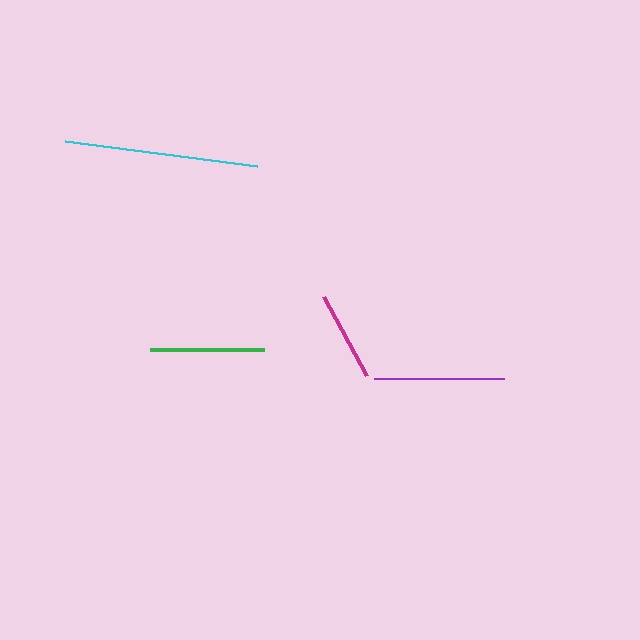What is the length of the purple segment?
The purple segment is approximately 130 pixels long.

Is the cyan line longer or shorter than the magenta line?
The cyan line is longer than the magenta line.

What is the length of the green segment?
The green segment is approximately 114 pixels long.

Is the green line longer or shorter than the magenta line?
The green line is longer than the magenta line.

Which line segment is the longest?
The cyan line is the longest at approximately 194 pixels.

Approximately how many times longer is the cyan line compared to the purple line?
The cyan line is approximately 1.5 times the length of the purple line.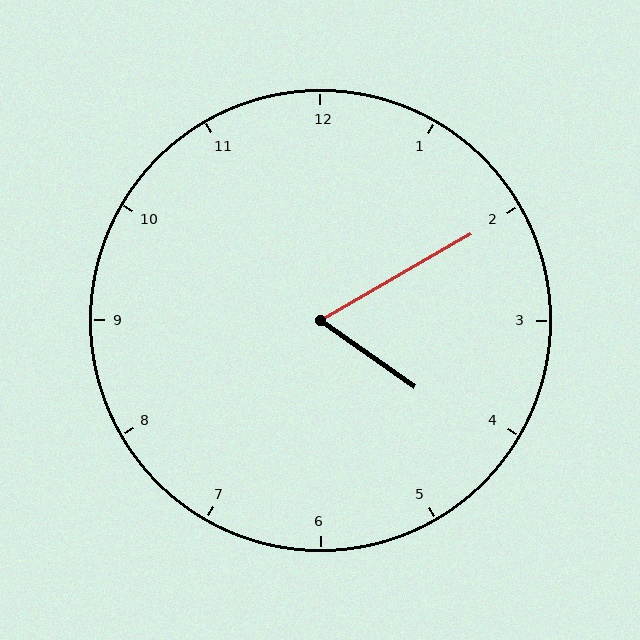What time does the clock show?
4:10.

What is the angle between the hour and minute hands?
Approximately 65 degrees.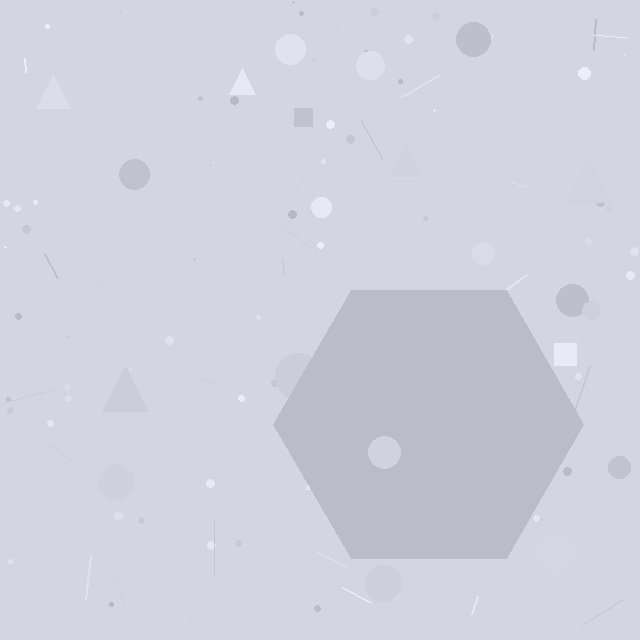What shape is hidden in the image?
A hexagon is hidden in the image.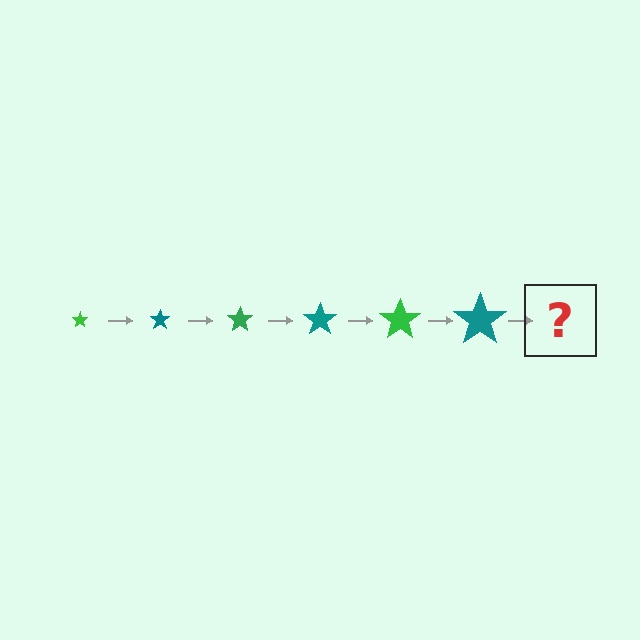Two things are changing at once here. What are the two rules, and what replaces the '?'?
The two rules are that the star grows larger each step and the color cycles through green and teal. The '?' should be a green star, larger than the previous one.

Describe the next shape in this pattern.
It should be a green star, larger than the previous one.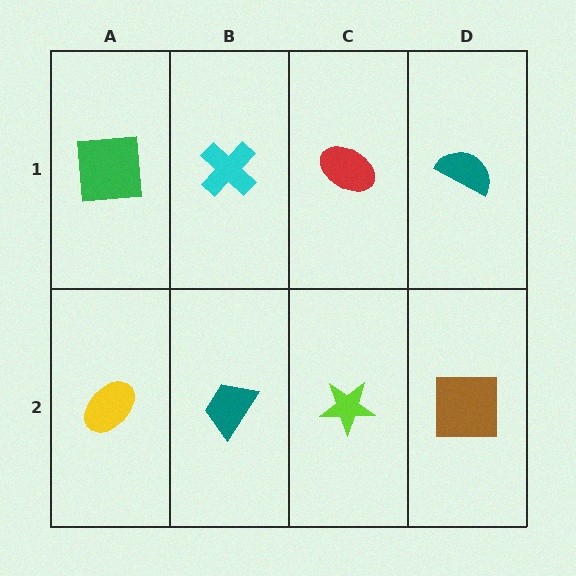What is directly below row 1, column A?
A yellow ellipse.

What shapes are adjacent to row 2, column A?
A green square (row 1, column A), a teal trapezoid (row 2, column B).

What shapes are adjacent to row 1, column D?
A brown square (row 2, column D), a red ellipse (row 1, column C).